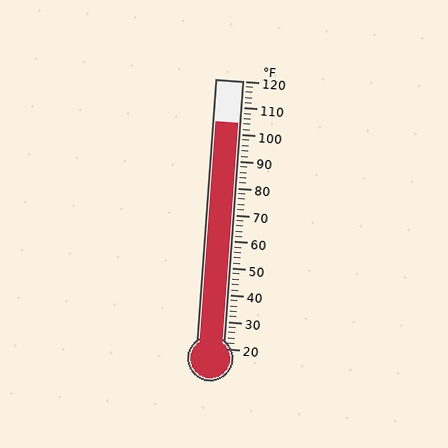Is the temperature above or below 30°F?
The temperature is above 30°F.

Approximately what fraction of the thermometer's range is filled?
The thermometer is filled to approximately 85% of its range.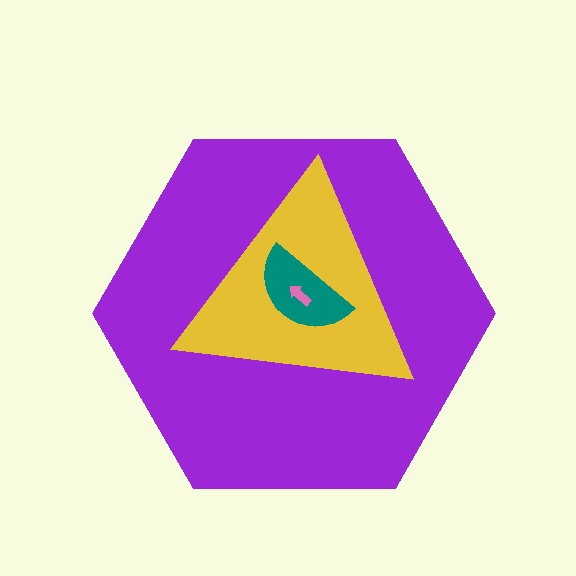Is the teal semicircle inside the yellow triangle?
Yes.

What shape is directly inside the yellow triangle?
The teal semicircle.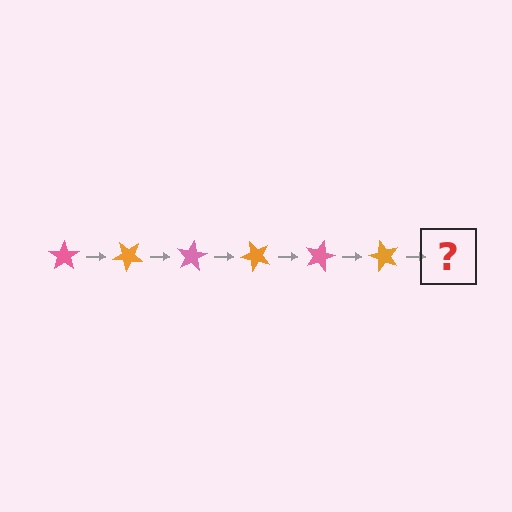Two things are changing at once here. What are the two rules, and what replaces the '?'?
The two rules are that it rotates 40 degrees each step and the color cycles through pink and orange. The '?' should be a pink star, rotated 240 degrees from the start.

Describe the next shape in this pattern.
It should be a pink star, rotated 240 degrees from the start.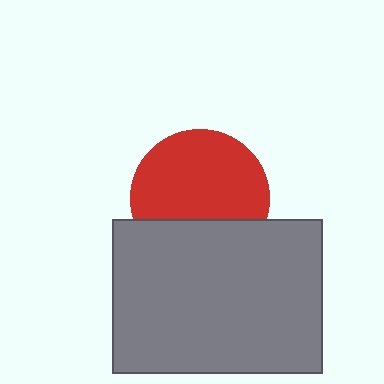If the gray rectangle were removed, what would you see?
You would see the complete red circle.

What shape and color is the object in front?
The object in front is a gray rectangle.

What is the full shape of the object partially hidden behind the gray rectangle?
The partially hidden object is a red circle.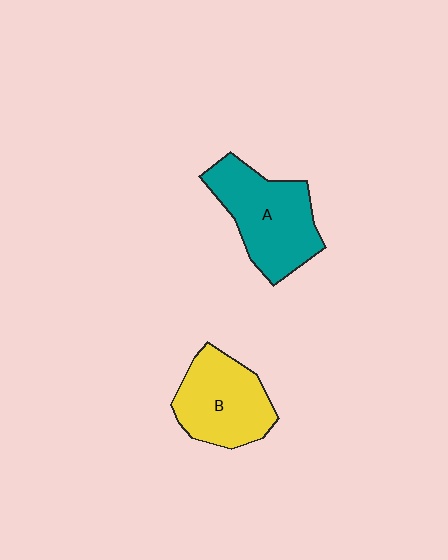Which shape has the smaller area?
Shape B (yellow).